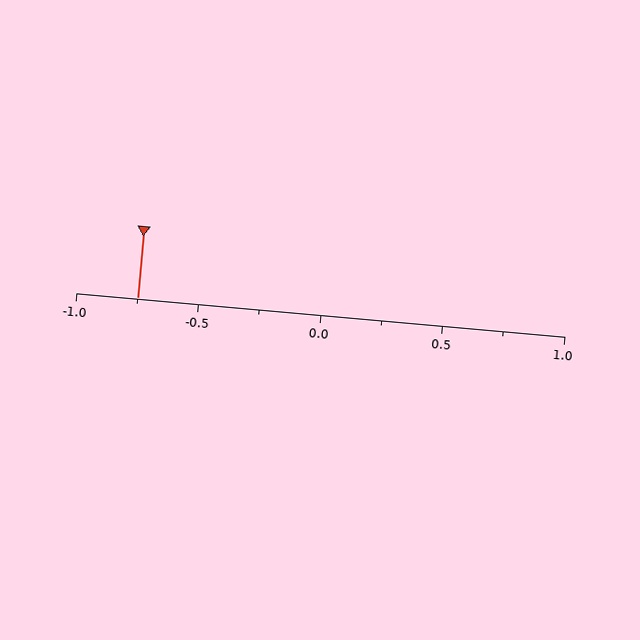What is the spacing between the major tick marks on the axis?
The major ticks are spaced 0.5 apart.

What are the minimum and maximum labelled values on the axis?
The axis runs from -1.0 to 1.0.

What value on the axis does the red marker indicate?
The marker indicates approximately -0.75.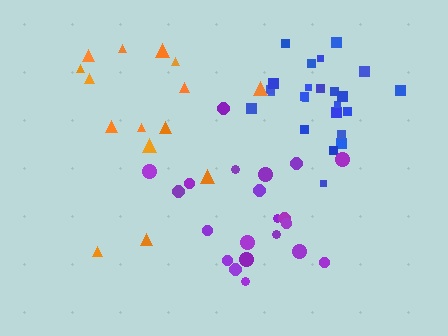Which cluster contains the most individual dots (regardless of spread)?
Blue (24).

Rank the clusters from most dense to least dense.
blue, purple, orange.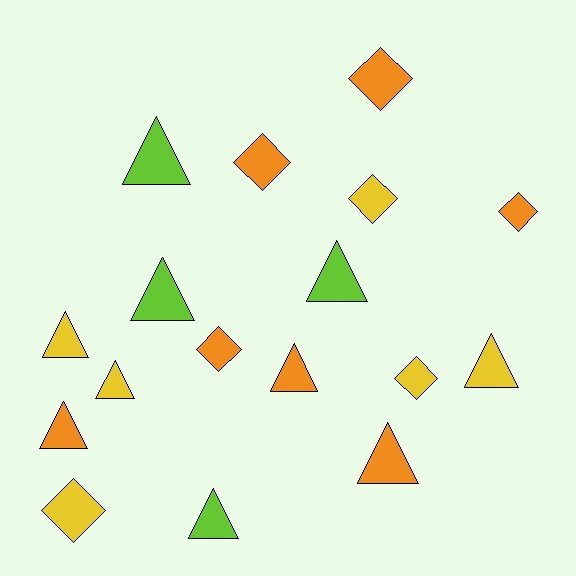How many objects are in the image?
There are 17 objects.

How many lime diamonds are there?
There are no lime diamonds.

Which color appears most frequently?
Orange, with 7 objects.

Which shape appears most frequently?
Triangle, with 10 objects.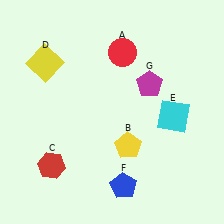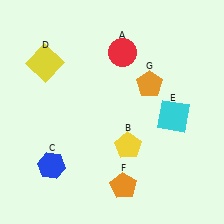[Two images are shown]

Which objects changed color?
C changed from red to blue. F changed from blue to orange. G changed from magenta to orange.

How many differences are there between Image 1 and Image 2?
There are 3 differences between the two images.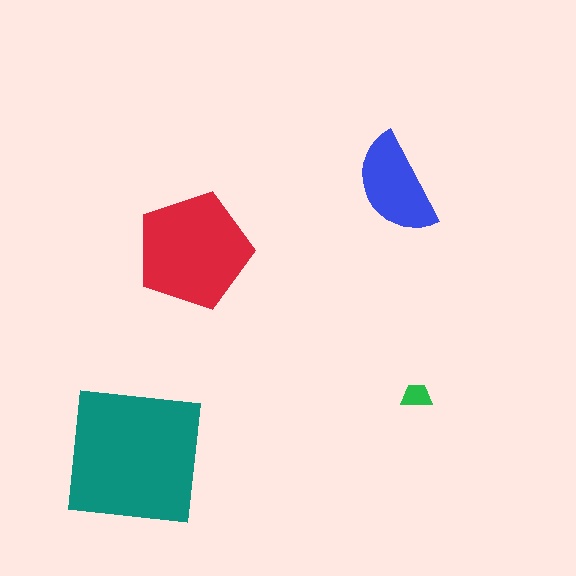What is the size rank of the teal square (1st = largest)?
1st.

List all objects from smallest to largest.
The green trapezoid, the blue semicircle, the red pentagon, the teal square.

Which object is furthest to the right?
The green trapezoid is rightmost.